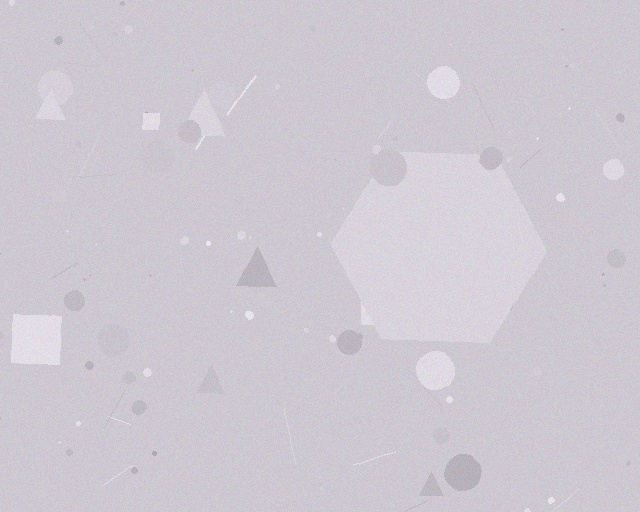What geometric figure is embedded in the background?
A hexagon is embedded in the background.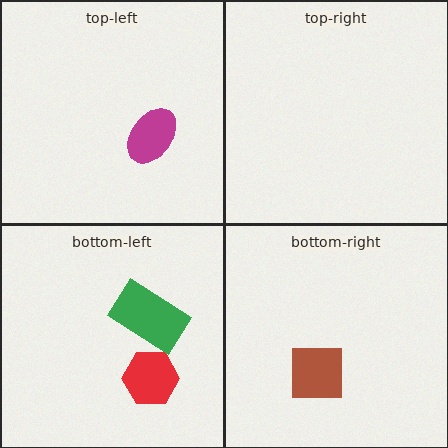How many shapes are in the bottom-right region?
1.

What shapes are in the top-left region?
The magenta ellipse.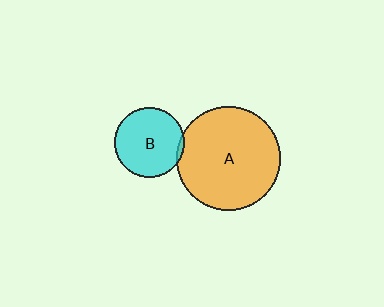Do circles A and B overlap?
Yes.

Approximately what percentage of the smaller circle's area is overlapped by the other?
Approximately 5%.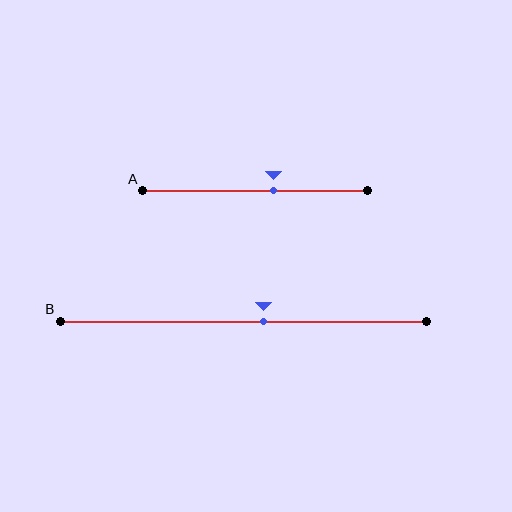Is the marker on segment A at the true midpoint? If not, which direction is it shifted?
No, the marker on segment A is shifted to the right by about 8% of the segment length.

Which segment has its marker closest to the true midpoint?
Segment B has its marker closest to the true midpoint.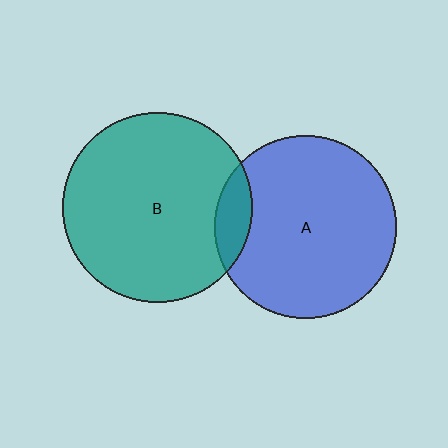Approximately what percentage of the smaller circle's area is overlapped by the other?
Approximately 10%.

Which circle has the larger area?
Circle B (teal).